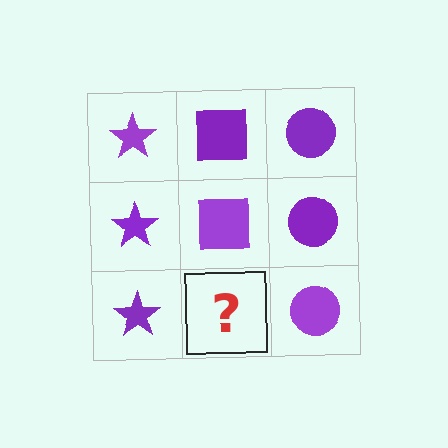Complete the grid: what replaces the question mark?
The question mark should be replaced with a purple square.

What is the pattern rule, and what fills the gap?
The rule is that each column has a consistent shape. The gap should be filled with a purple square.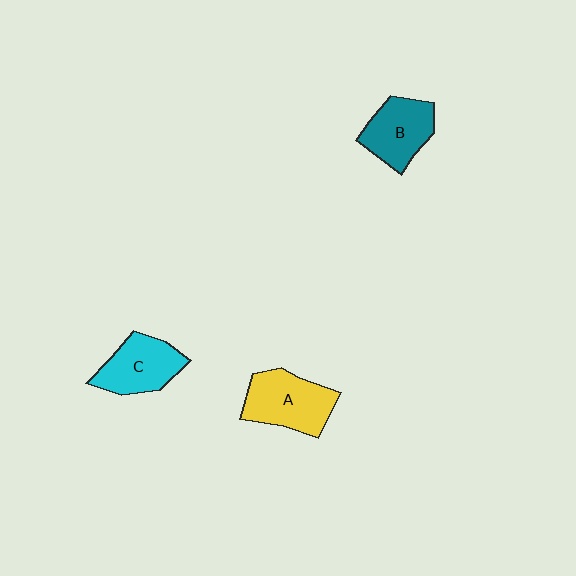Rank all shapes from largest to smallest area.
From largest to smallest: A (yellow), C (cyan), B (teal).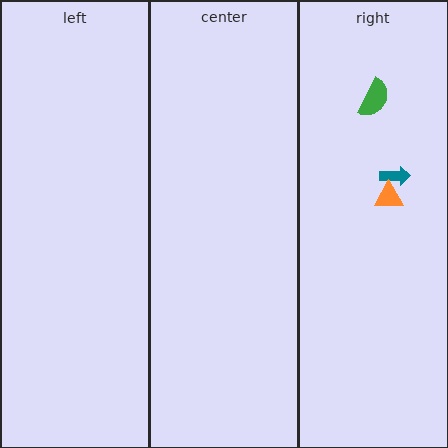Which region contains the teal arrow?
The right region.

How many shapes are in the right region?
3.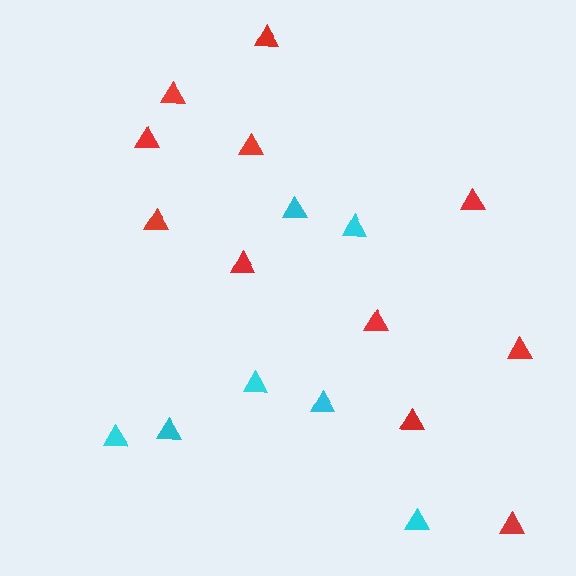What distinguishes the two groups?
There are 2 groups: one group of red triangles (11) and one group of cyan triangles (7).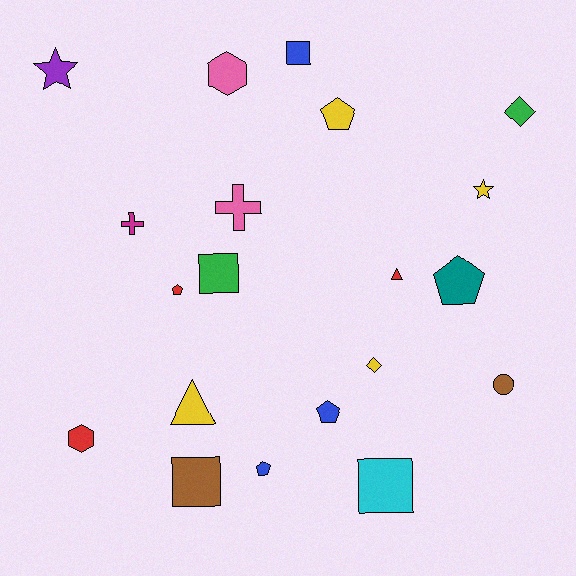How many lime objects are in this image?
There are no lime objects.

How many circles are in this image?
There is 1 circle.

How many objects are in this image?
There are 20 objects.